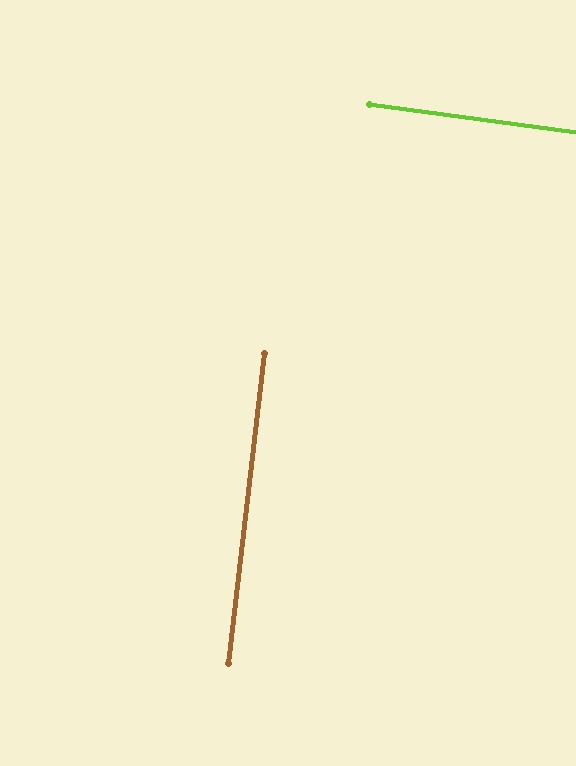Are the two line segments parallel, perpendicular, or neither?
Perpendicular — they meet at approximately 89°.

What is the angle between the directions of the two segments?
Approximately 89 degrees.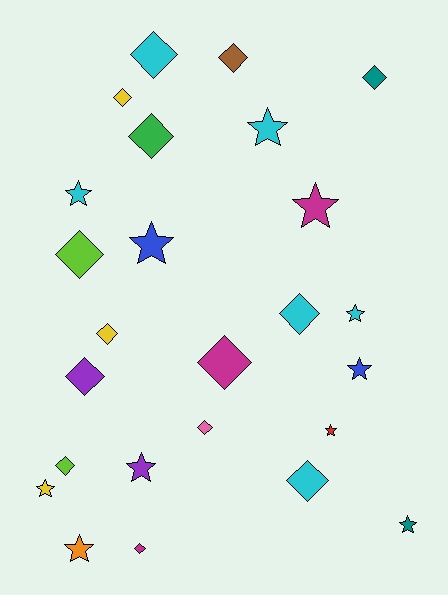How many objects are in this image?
There are 25 objects.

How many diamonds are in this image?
There are 14 diamonds.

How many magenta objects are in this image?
There are 3 magenta objects.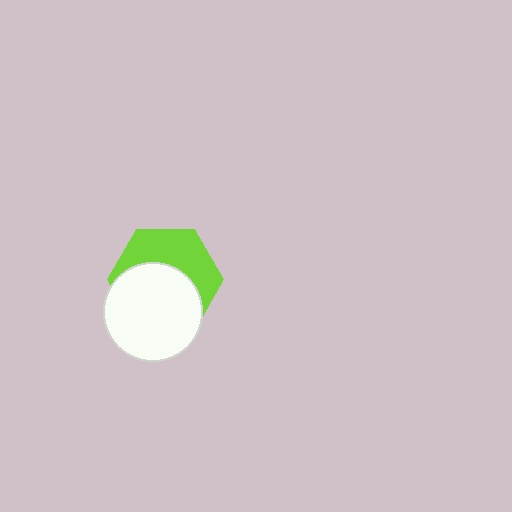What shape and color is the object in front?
The object in front is a white circle.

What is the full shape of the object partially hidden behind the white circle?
The partially hidden object is a lime hexagon.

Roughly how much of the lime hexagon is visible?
A small part of it is visible (roughly 45%).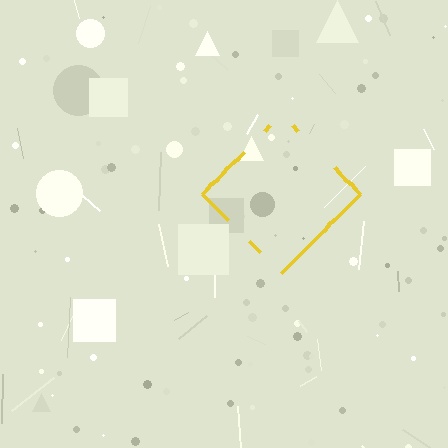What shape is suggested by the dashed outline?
The dashed outline suggests a diamond.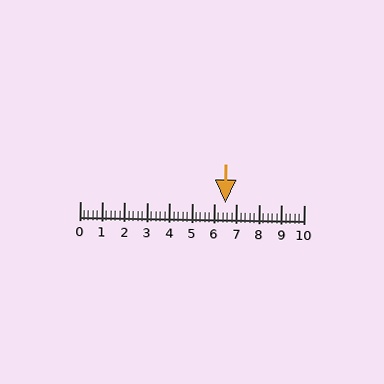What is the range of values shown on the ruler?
The ruler shows values from 0 to 10.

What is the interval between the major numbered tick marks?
The major tick marks are spaced 1 units apart.